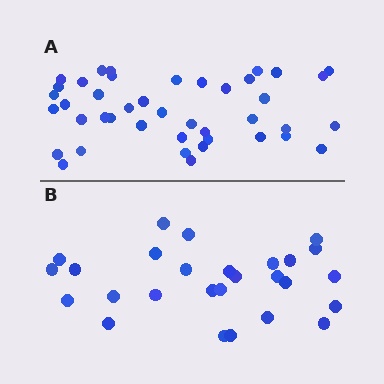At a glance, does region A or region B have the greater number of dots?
Region A (the top region) has more dots.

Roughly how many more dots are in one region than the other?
Region A has approximately 15 more dots than region B.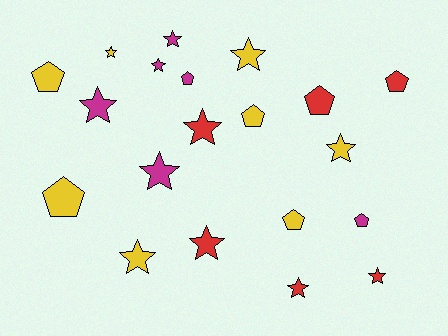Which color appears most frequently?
Yellow, with 8 objects.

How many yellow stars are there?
There are 4 yellow stars.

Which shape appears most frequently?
Star, with 12 objects.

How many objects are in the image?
There are 20 objects.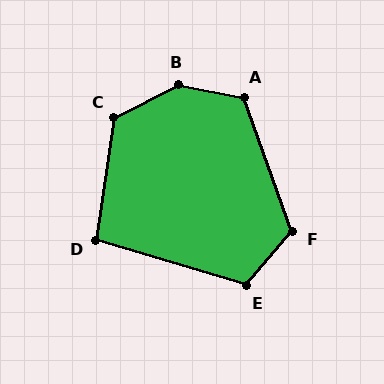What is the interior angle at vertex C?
Approximately 125 degrees (obtuse).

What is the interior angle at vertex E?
Approximately 114 degrees (obtuse).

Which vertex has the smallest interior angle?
D, at approximately 98 degrees.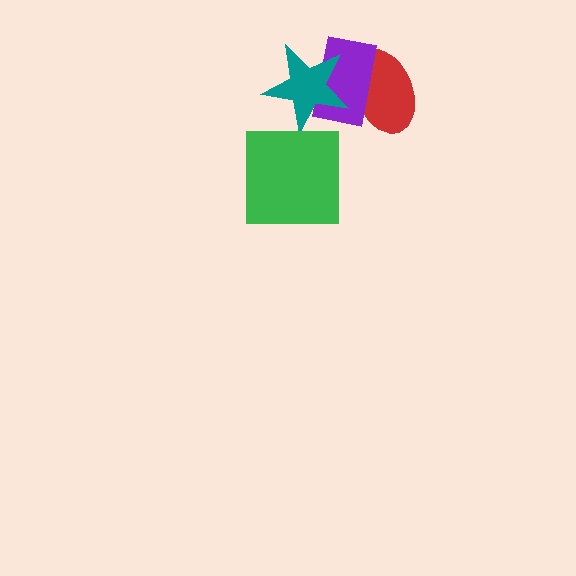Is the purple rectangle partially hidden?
Yes, it is partially covered by another shape.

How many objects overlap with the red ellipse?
2 objects overlap with the red ellipse.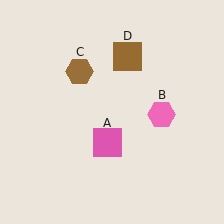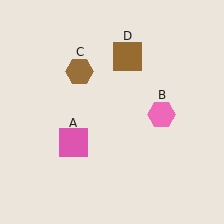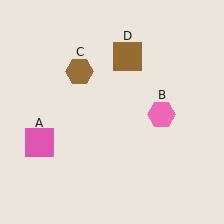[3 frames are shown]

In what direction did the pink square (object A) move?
The pink square (object A) moved left.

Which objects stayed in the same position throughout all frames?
Pink hexagon (object B) and brown hexagon (object C) and brown square (object D) remained stationary.